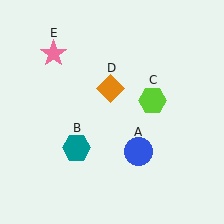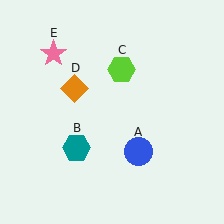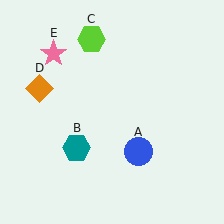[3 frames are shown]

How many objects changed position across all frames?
2 objects changed position: lime hexagon (object C), orange diamond (object D).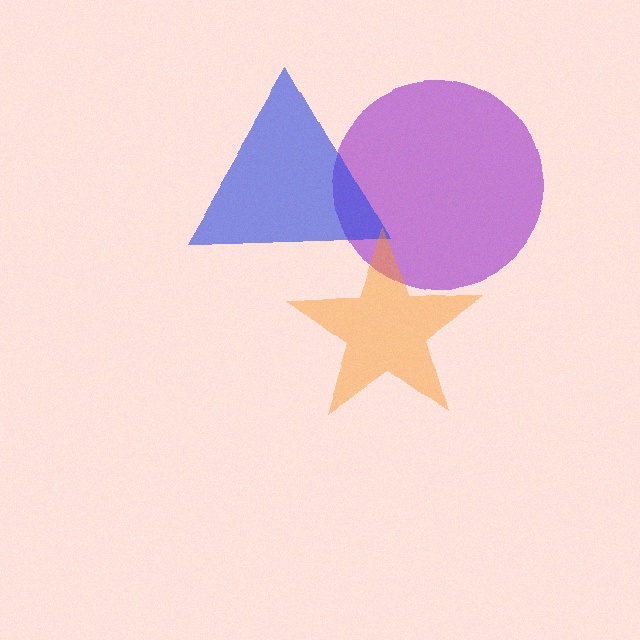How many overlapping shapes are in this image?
There are 3 overlapping shapes in the image.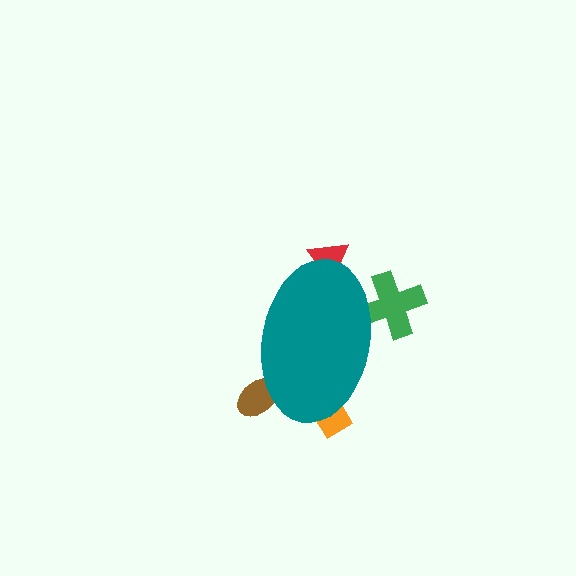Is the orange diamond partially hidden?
Yes, the orange diamond is partially hidden behind the teal ellipse.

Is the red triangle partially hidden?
Yes, the red triangle is partially hidden behind the teal ellipse.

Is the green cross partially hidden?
Yes, the green cross is partially hidden behind the teal ellipse.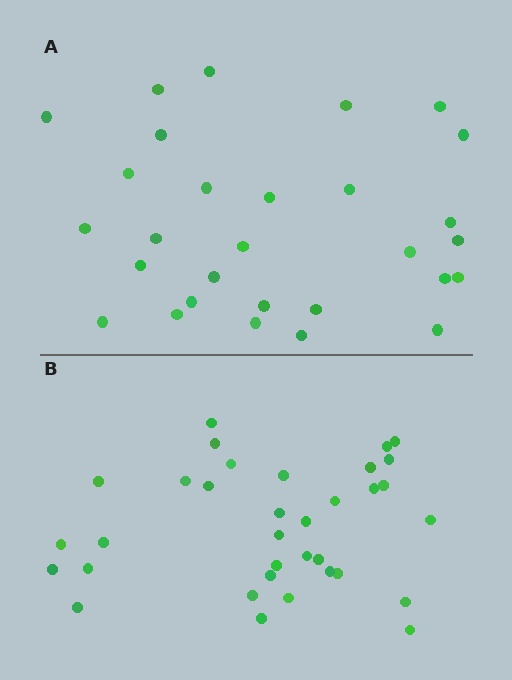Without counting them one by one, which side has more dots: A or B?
Region B (the bottom region) has more dots.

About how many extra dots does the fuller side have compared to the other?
Region B has about 5 more dots than region A.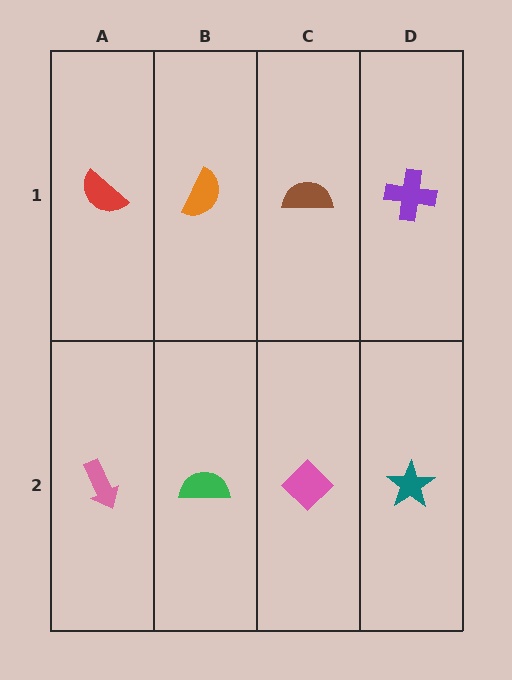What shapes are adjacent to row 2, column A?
A red semicircle (row 1, column A), a green semicircle (row 2, column B).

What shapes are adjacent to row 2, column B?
An orange semicircle (row 1, column B), a pink arrow (row 2, column A), a pink diamond (row 2, column C).